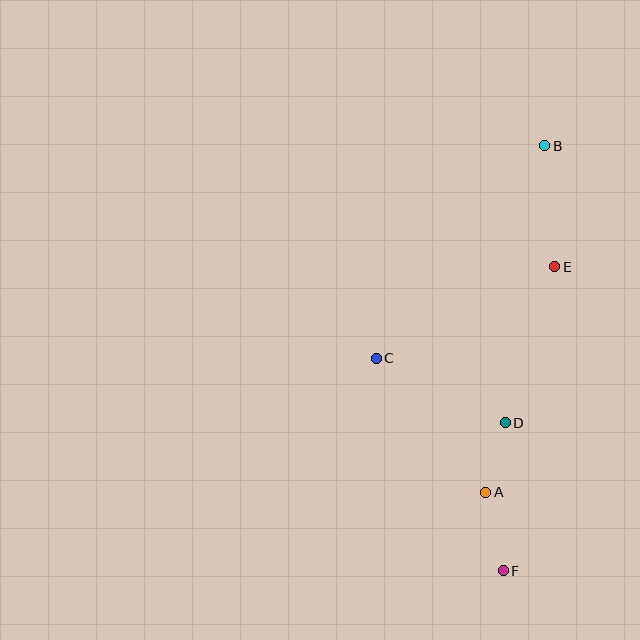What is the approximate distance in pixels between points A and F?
The distance between A and F is approximately 80 pixels.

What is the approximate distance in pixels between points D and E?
The distance between D and E is approximately 163 pixels.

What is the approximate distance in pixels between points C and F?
The distance between C and F is approximately 247 pixels.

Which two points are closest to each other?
Points A and D are closest to each other.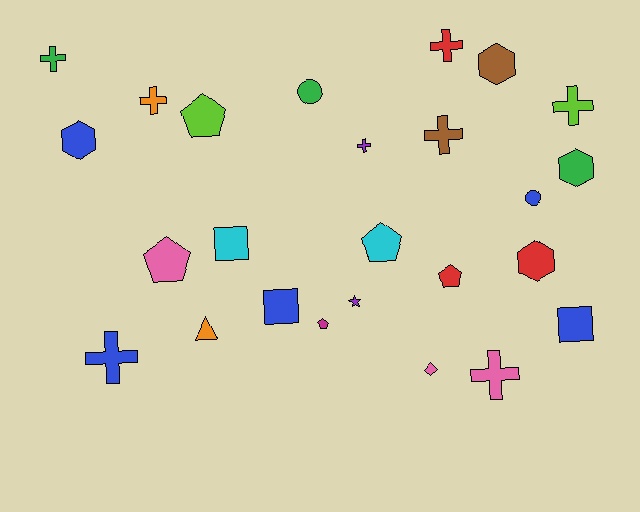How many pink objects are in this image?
There are 3 pink objects.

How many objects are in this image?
There are 25 objects.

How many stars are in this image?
There is 1 star.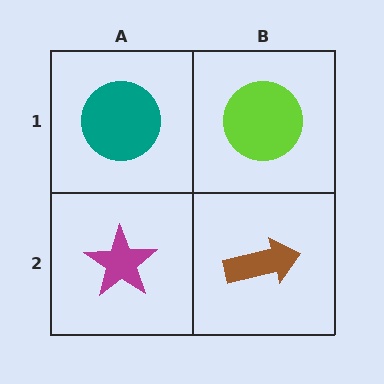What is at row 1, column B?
A lime circle.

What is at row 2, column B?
A brown arrow.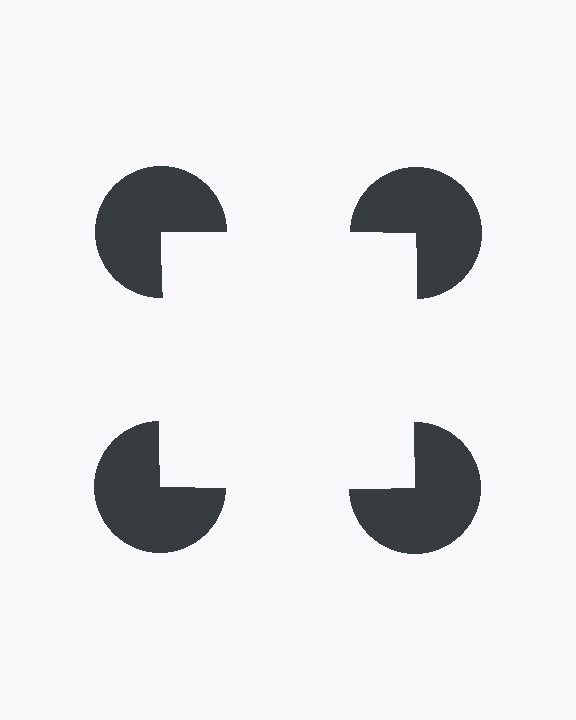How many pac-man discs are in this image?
There are 4 — one at each vertex of the illusory square.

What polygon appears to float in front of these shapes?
An illusory square — its edges are inferred from the aligned wedge cuts in the pac-man discs, not physically drawn.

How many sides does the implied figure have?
4 sides.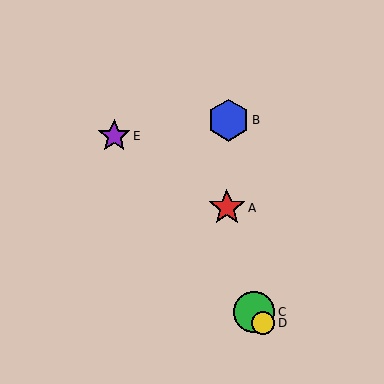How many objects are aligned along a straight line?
3 objects (C, D, E) are aligned along a straight line.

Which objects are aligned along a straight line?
Objects C, D, E are aligned along a straight line.